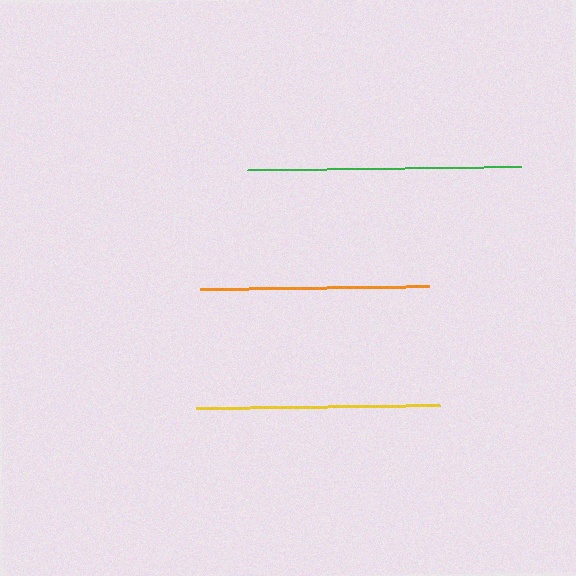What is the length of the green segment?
The green segment is approximately 274 pixels long.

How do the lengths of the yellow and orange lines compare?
The yellow and orange lines are approximately the same length.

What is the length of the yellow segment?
The yellow segment is approximately 244 pixels long.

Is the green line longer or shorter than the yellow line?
The green line is longer than the yellow line.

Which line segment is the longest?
The green line is the longest at approximately 274 pixels.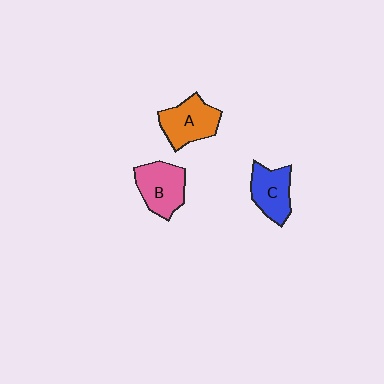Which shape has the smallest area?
Shape C (blue).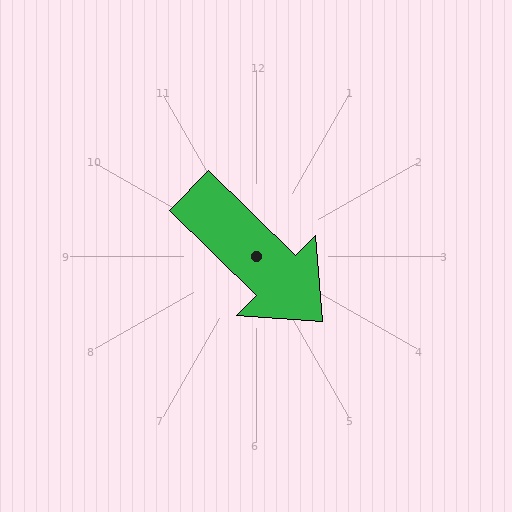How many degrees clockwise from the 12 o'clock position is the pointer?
Approximately 134 degrees.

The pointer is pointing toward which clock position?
Roughly 4 o'clock.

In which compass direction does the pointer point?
Southeast.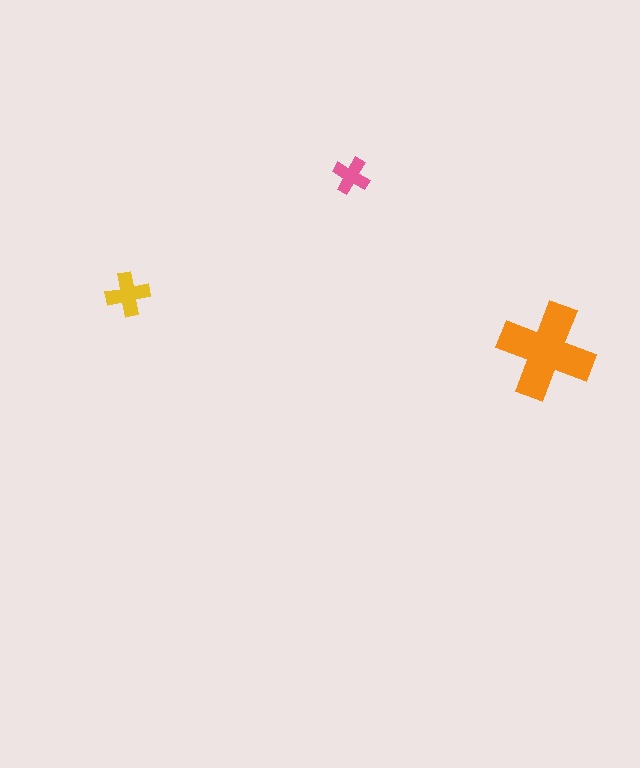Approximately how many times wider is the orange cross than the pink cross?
About 2.5 times wider.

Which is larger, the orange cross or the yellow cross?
The orange one.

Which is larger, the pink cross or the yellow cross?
The yellow one.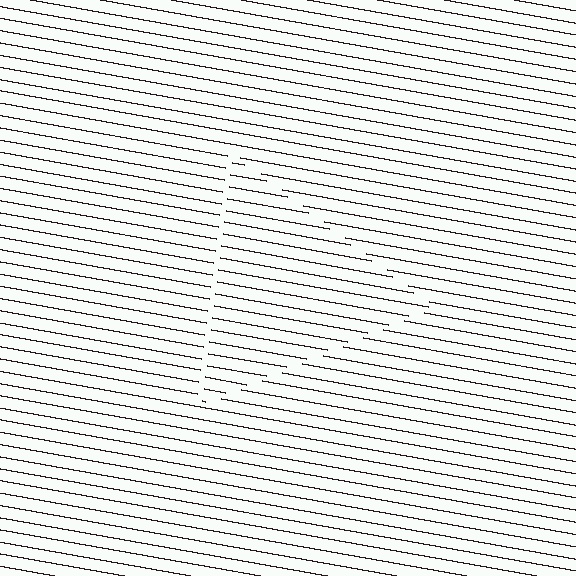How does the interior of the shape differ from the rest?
The interior of the shape contains the same grating, shifted by half a period — the contour is defined by the phase discontinuity where line-ends from the inner and outer gratings abut.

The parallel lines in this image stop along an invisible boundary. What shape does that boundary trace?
An illusory triangle. The interior of the shape contains the same grating, shifted by half a period — the contour is defined by the phase discontinuity where line-ends from the inner and outer gratings abut.